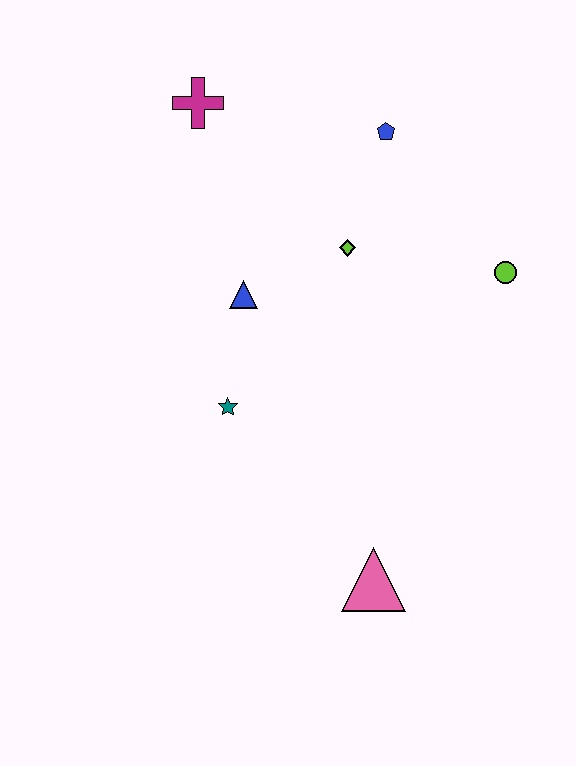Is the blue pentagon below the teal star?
No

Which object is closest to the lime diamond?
The blue triangle is closest to the lime diamond.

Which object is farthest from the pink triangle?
The magenta cross is farthest from the pink triangle.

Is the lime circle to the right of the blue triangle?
Yes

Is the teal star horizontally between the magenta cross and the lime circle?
Yes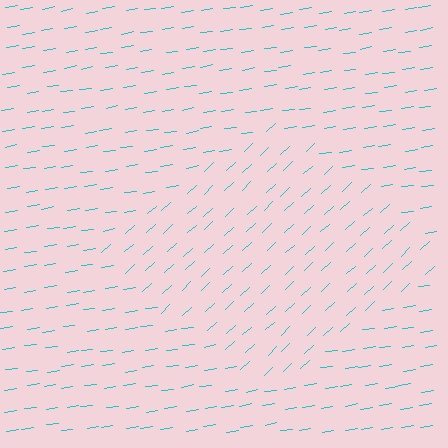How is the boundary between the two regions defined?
The boundary is defined purely by a change in line orientation (approximately 34 degrees difference). All lines are the same color and thickness.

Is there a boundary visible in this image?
Yes, there is a texture boundary formed by a change in line orientation.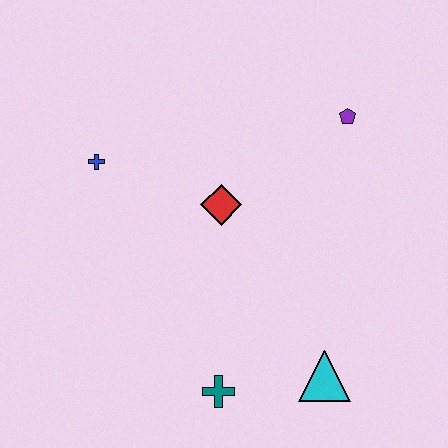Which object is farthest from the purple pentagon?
The teal cross is farthest from the purple pentagon.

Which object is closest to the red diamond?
The blue cross is closest to the red diamond.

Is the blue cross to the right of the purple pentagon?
No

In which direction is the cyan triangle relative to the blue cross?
The cyan triangle is to the right of the blue cross.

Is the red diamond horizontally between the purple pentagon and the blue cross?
Yes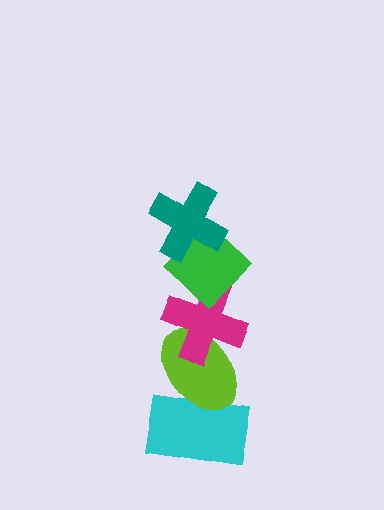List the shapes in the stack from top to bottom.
From top to bottom: the teal cross, the green diamond, the magenta cross, the lime ellipse, the cyan rectangle.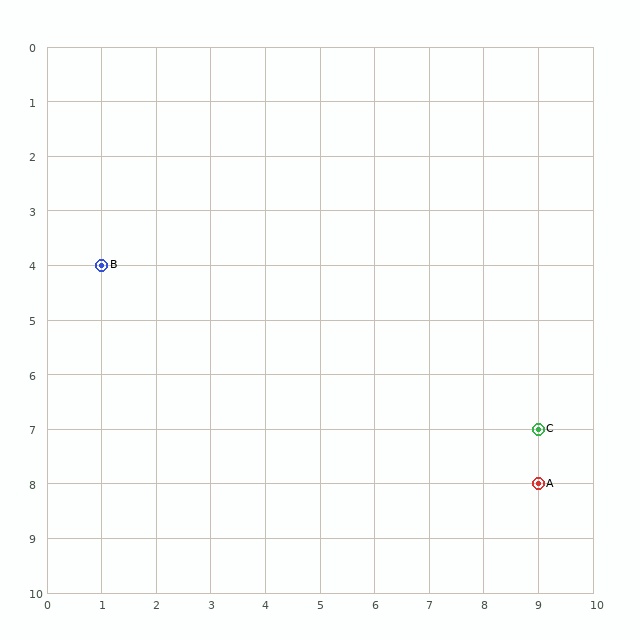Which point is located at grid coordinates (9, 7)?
Point C is at (9, 7).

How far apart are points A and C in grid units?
Points A and C are 1 row apart.